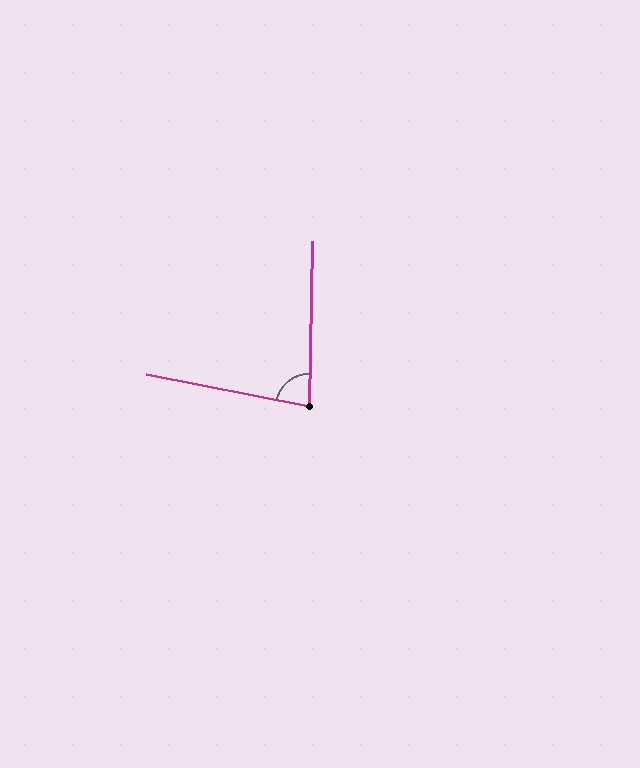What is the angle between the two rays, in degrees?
Approximately 80 degrees.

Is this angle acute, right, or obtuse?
It is acute.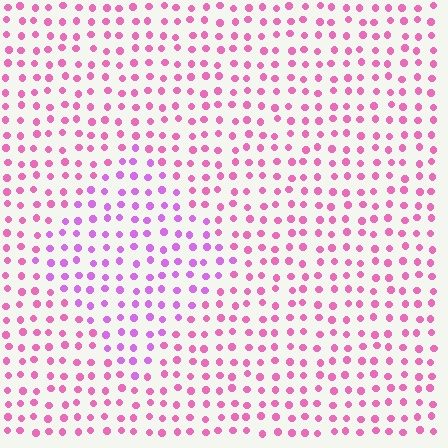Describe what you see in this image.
The image is filled with small pink elements in a uniform arrangement. A diamond-shaped region is visible where the elements are tinted to a slightly different hue, forming a subtle color boundary.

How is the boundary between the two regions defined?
The boundary is defined purely by a slight shift in hue (about 32 degrees). Spacing, size, and orientation are identical on both sides.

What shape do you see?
I see a diamond.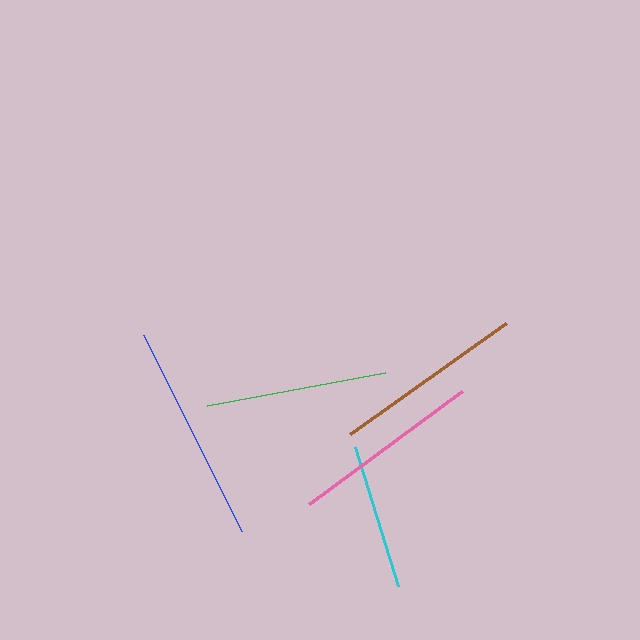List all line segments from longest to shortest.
From longest to shortest: blue, brown, pink, green, cyan.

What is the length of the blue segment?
The blue segment is approximately 220 pixels long.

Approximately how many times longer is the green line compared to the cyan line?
The green line is approximately 1.2 times the length of the cyan line.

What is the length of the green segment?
The green segment is approximately 181 pixels long.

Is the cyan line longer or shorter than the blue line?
The blue line is longer than the cyan line.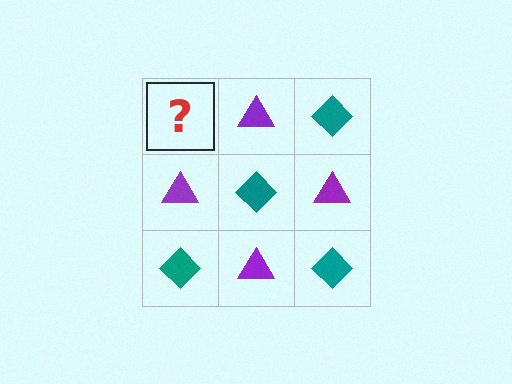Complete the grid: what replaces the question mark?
The question mark should be replaced with a teal diamond.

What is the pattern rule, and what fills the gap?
The rule is that it alternates teal diamond and purple triangle in a checkerboard pattern. The gap should be filled with a teal diamond.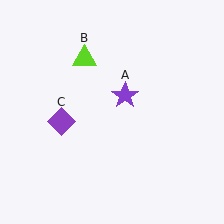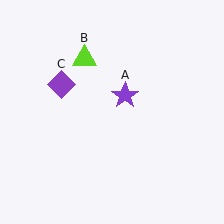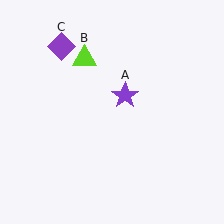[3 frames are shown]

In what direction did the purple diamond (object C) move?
The purple diamond (object C) moved up.